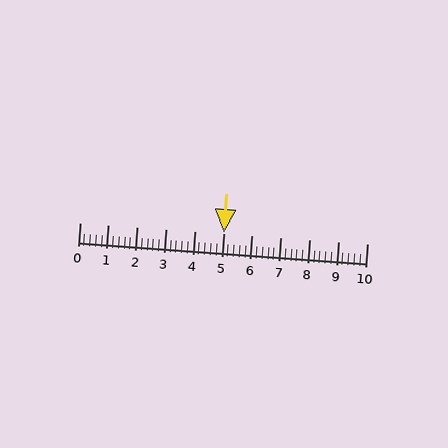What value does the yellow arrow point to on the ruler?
The yellow arrow points to approximately 5.0.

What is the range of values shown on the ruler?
The ruler shows values from 0 to 10.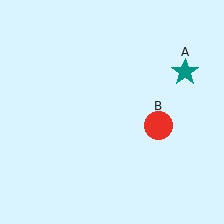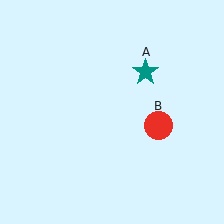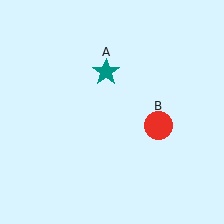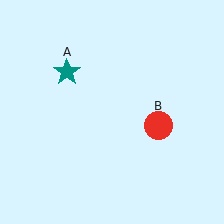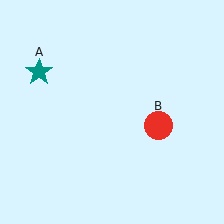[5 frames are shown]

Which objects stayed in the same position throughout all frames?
Red circle (object B) remained stationary.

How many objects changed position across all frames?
1 object changed position: teal star (object A).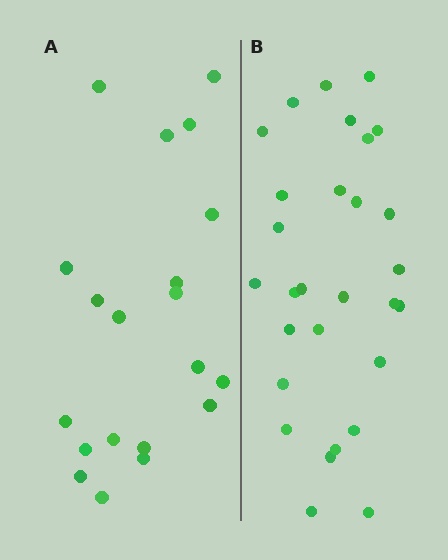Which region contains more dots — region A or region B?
Region B (the right region) has more dots.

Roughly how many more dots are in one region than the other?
Region B has roughly 8 or so more dots than region A.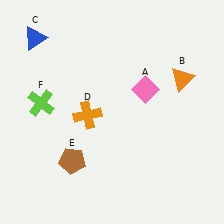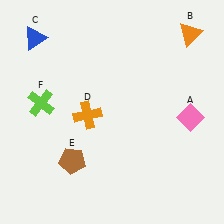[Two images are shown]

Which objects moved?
The objects that moved are: the pink diamond (A), the orange triangle (B).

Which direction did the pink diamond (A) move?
The pink diamond (A) moved right.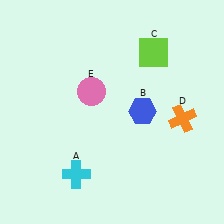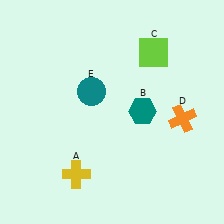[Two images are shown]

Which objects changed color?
A changed from cyan to yellow. B changed from blue to teal. E changed from pink to teal.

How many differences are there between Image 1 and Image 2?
There are 3 differences between the two images.